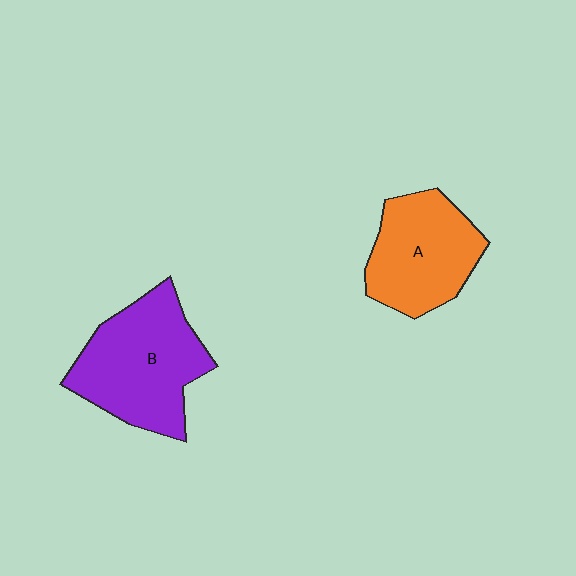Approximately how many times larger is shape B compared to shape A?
Approximately 1.2 times.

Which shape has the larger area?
Shape B (purple).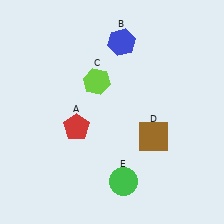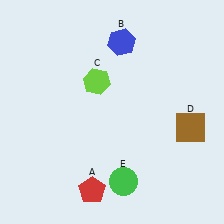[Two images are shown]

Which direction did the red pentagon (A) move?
The red pentagon (A) moved down.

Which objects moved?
The objects that moved are: the red pentagon (A), the brown square (D).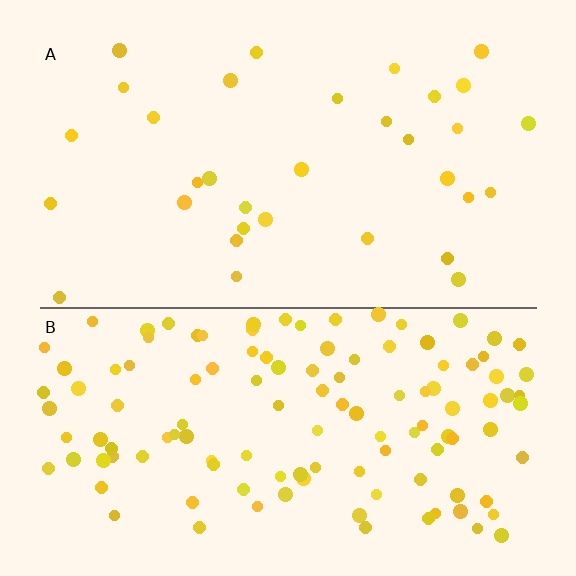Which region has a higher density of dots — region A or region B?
B (the bottom).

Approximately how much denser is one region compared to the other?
Approximately 3.7× — region B over region A.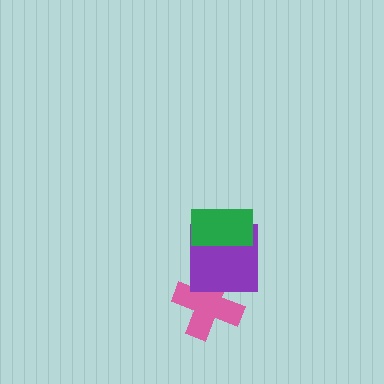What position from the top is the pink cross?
The pink cross is 3rd from the top.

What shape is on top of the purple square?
The green rectangle is on top of the purple square.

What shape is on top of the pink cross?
The purple square is on top of the pink cross.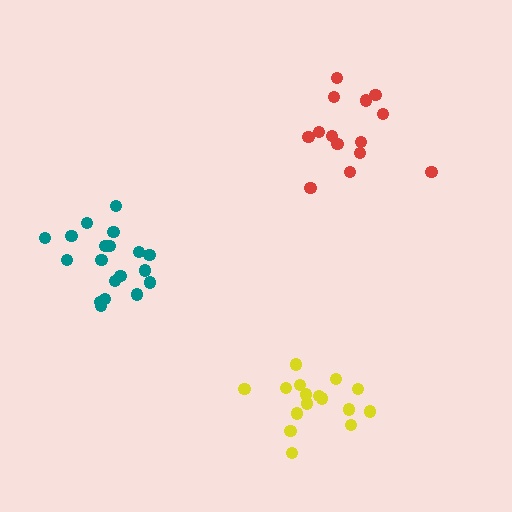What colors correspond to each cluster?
The clusters are colored: teal, red, yellow.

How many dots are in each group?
Group 1: 19 dots, Group 2: 14 dots, Group 3: 16 dots (49 total).